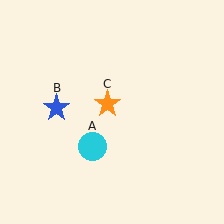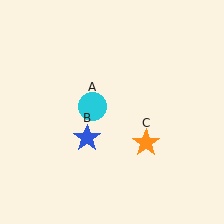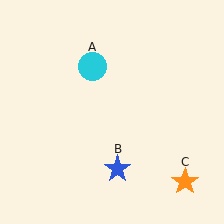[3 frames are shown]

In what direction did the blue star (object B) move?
The blue star (object B) moved down and to the right.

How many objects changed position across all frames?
3 objects changed position: cyan circle (object A), blue star (object B), orange star (object C).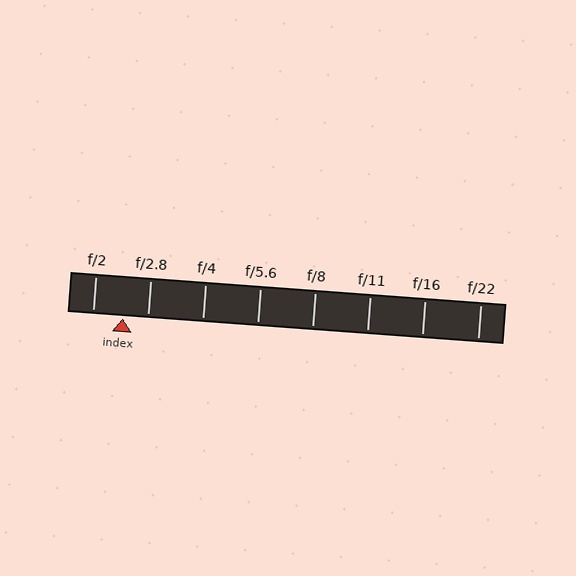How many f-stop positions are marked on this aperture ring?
There are 8 f-stop positions marked.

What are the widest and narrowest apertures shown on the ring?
The widest aperture shown is f/2 and the narrowest is f/22.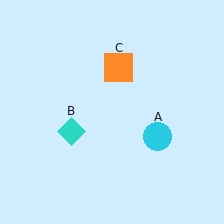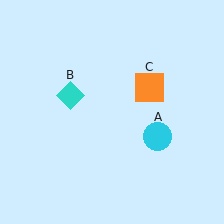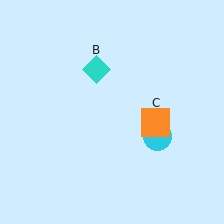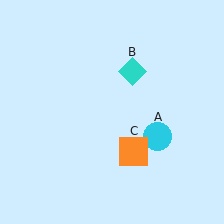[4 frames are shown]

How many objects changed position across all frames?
2 objects changed position: cyan diamond (object B), orange square (object C).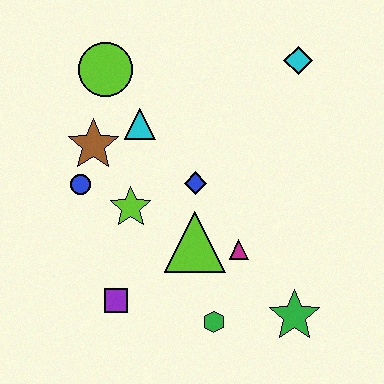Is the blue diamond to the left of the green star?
Yes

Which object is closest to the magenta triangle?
The lime triangle is closest to the magenta triangle.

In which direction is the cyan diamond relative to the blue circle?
The cyan diamond is to the right of the blue circle.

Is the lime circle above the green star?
Yes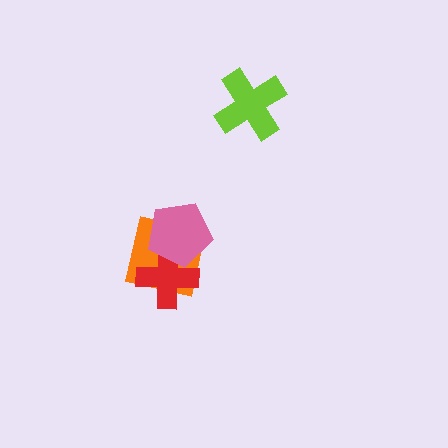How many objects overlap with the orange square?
2 objects overlap with the orange square.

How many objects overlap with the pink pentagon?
2 objects overlap with the pink pentagon.